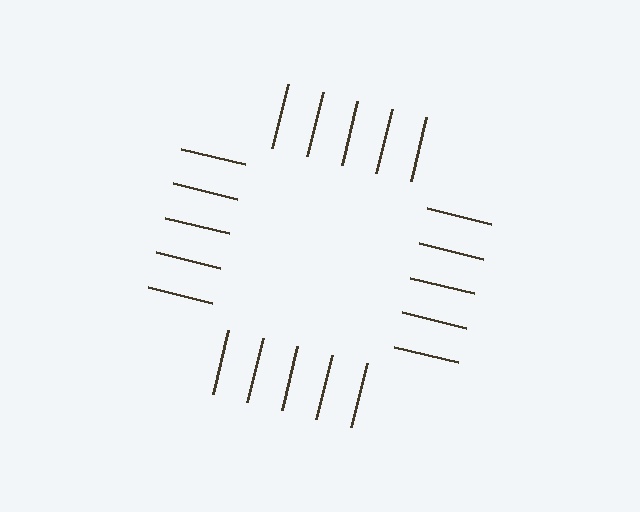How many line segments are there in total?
20 — 5 along each of the 4 edges.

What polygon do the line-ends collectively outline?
An illusory square — the line segments terminate on its edges but no continuous stroke is drawn.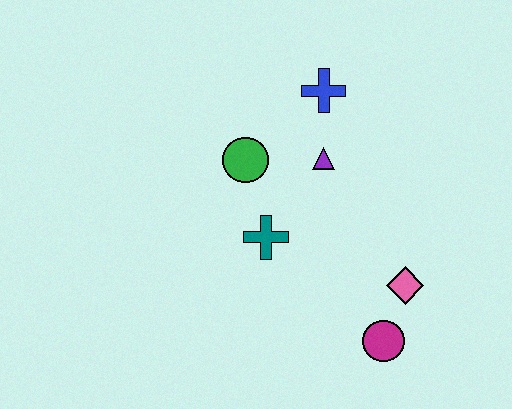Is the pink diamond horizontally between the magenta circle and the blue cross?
No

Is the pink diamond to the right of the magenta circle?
Yes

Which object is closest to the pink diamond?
The magenta circle is closest to the pink diamond.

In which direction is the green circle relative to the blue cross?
The green circle is to the left of the blue cross.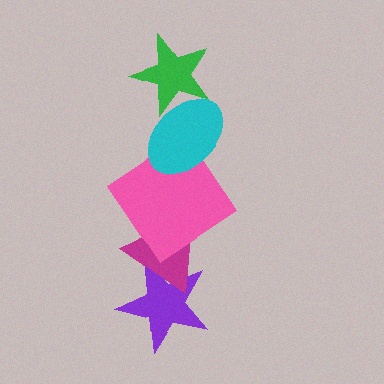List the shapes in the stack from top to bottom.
From top to bottom: the green star, the cyan ellipse, the pink diamond, the magenta triangle, the purple star.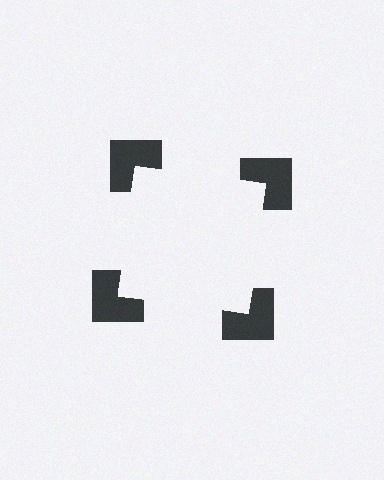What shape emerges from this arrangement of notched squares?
An illusory square — its edges are inferred from the aligned wedge cuts in the notched squares, not physically drawn.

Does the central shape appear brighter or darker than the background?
It typically appears slightly brighter than the background, even though no actual brightness change is drawn.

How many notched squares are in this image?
There are 4 — one at each vertex of the illusory square.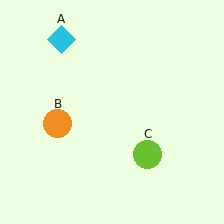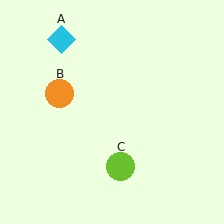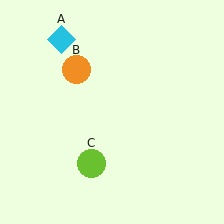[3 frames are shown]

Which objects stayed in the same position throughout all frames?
Cyan diamond (object A) remained stationary.